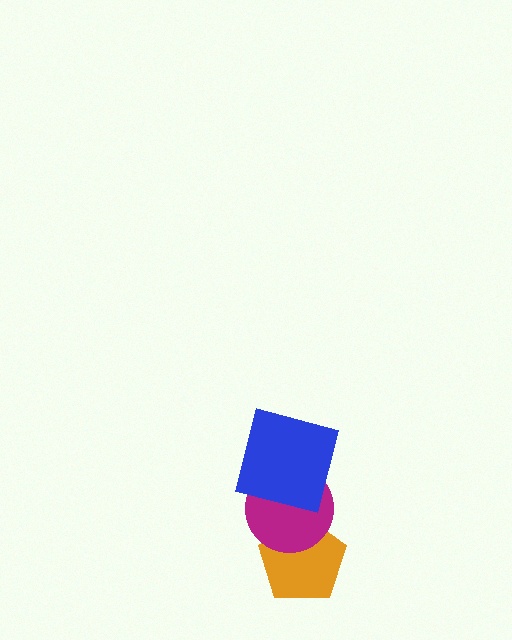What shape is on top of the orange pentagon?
The magenta circle is on top of the orange pentagon.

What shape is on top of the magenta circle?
The blue square is on top of the magenta circle.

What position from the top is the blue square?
The blue square is 1st from the top.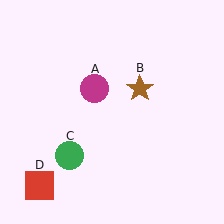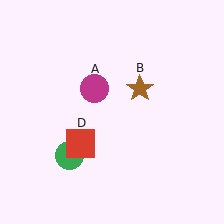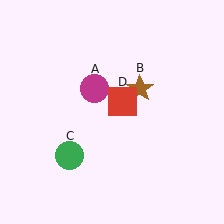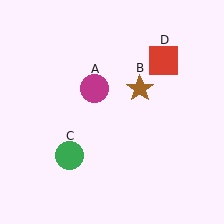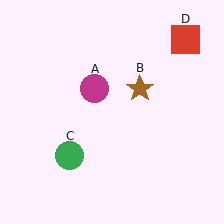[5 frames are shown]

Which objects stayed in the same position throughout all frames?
Magenta circle (object A) and brown star (object B) and green circle (object C) remained stationary.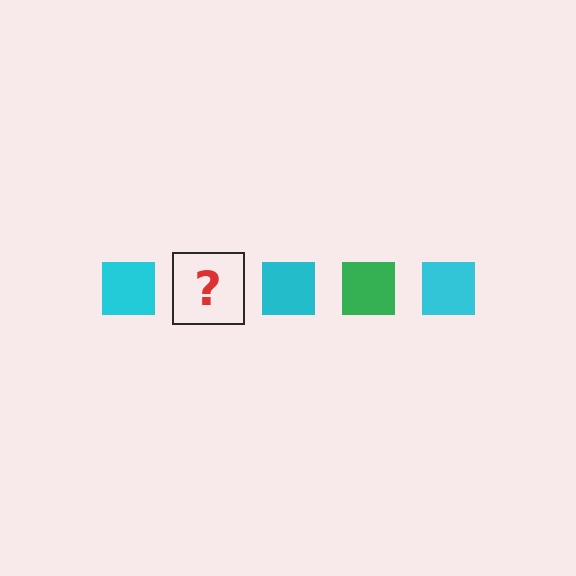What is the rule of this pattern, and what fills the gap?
The rule is that the pattern cycles through cyan, green squares. The gap should be filled with a green square.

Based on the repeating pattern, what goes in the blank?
The blank should be a green square.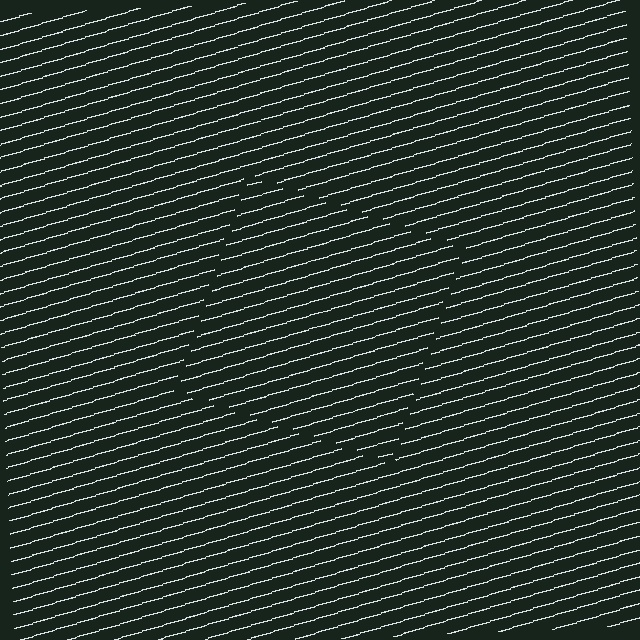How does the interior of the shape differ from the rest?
The interior of the shape contains the same grating, shifted by half a period — the contour is defined by the phase discontinuity where line-ends from the inner and outer gratings abut.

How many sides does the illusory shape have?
4 sides — the line-ends trace a square.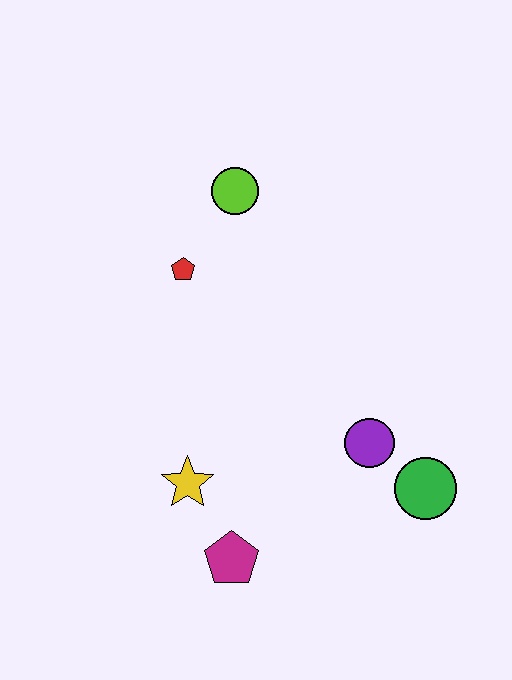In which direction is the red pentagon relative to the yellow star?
The red pentagon is above the yellow star.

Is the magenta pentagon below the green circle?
Yes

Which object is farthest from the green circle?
The lime circle is farthest from the green circle.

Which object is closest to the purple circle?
The green circle is closest to the purple circle.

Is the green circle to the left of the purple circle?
No